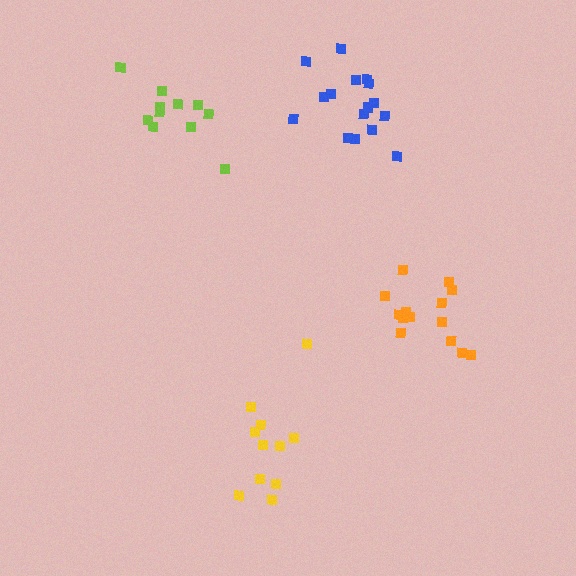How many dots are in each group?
Group 1: 11 dots, Group 2: 11 dots, Group 3: 16 dots, Group 4: 14 dots (52 total).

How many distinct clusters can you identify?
There are 4 distinct clusters.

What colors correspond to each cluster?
The clusters are colored: yellow, lime, blue, orange.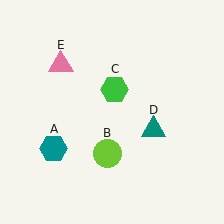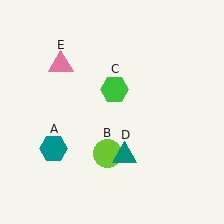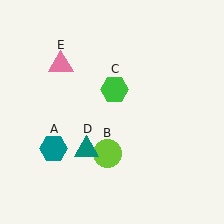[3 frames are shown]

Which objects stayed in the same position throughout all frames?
Teal hexagon (object A) and lime circle (object B) and green hexagon (object C) and pink triangle (object E) remained stationary.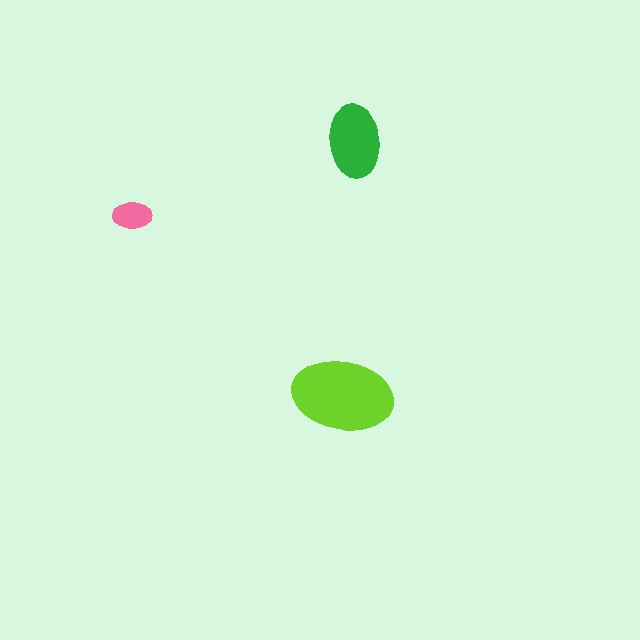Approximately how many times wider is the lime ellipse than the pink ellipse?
About 2.5 times wider.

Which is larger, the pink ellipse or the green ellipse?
The green one.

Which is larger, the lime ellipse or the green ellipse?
The lime one.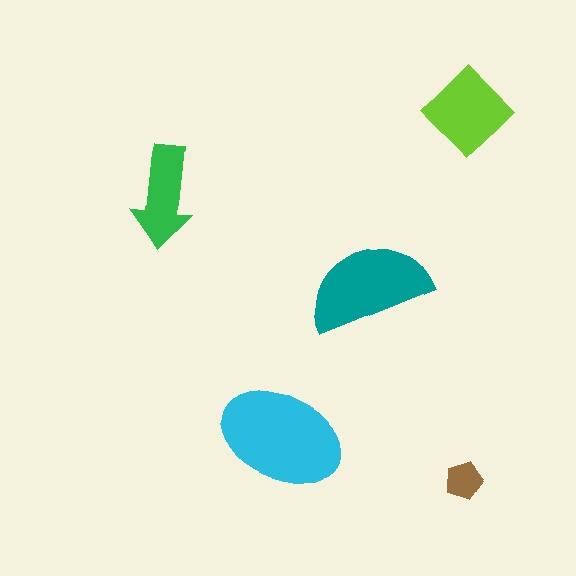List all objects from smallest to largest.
The brown pentagon, the green arrow, the lime diamond, the teal semicircle, the cyan ellipse.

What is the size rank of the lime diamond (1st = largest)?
3rd.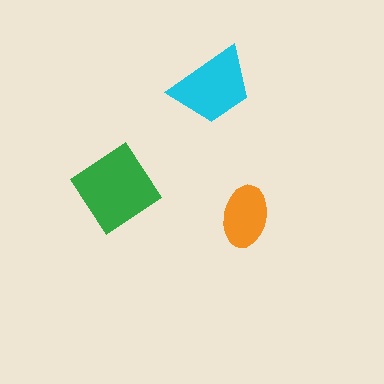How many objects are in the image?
There are 3 objects in the image.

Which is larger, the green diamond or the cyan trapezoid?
The green diamond.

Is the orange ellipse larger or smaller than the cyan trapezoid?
Smaller.